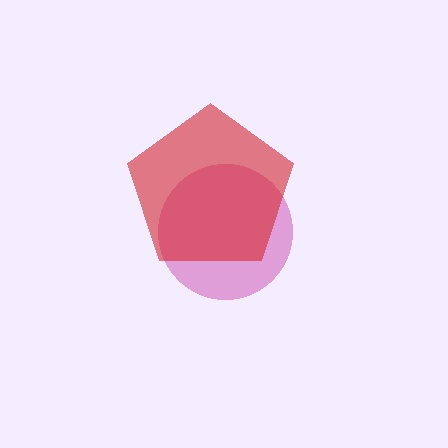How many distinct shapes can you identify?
There are 2 distinct shapes: a magenta circle, a red pentagon.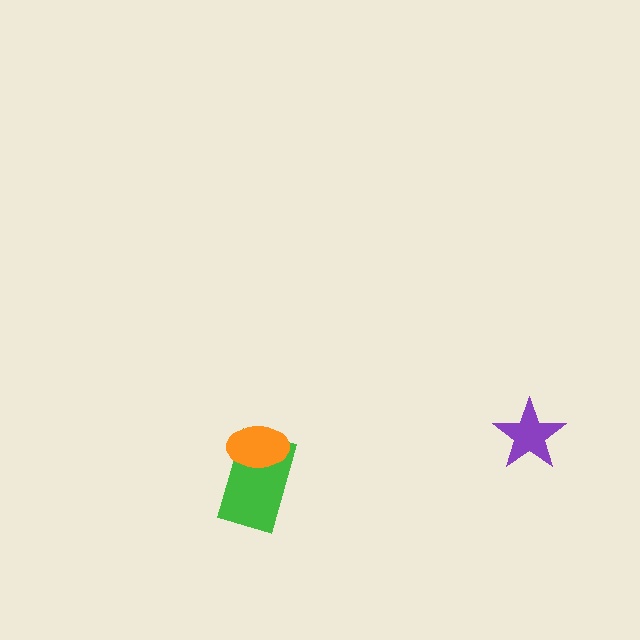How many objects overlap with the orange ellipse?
1 object overlaps with the orange ellipse.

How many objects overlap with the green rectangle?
1 object overlaps with the green rectangle.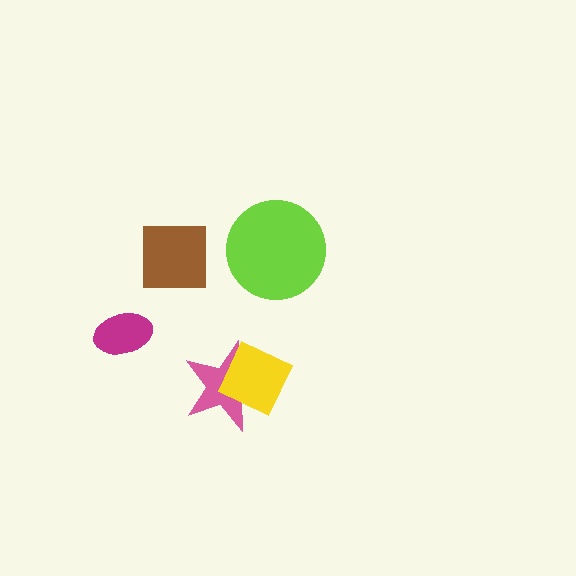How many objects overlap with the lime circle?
0 objects overlap with the lime circle.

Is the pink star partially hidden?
Yes, it is partially covered by another shape.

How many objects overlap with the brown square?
0 objects overlap with the brown square.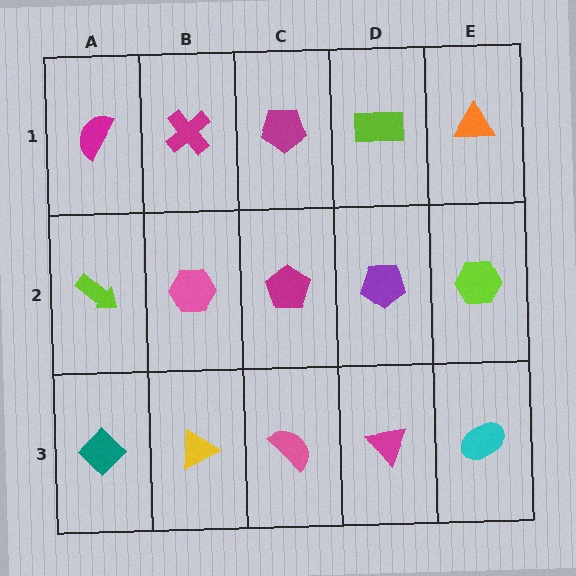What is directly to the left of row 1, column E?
A lime rectangle.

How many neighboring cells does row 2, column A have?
3.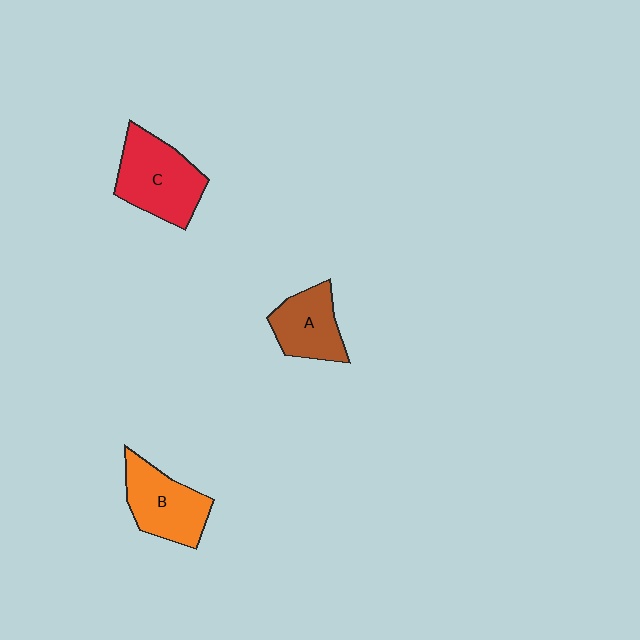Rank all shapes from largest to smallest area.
From largest to smallest: C (red), B (orange), A (brown).